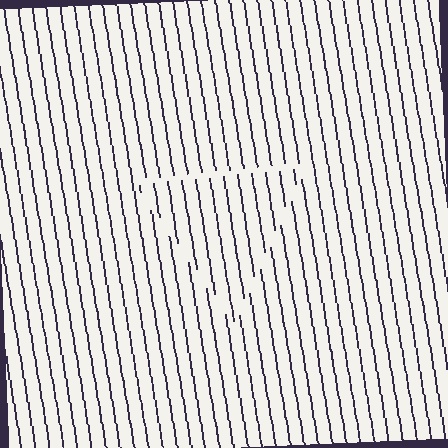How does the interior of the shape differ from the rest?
The interior of the shape contains the same grating, shifted by half a period — the contour is defined by the phase discontinuity where line-ends from the inner and outer gratings abut.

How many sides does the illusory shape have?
3 sides — the line-ends trace a triangle.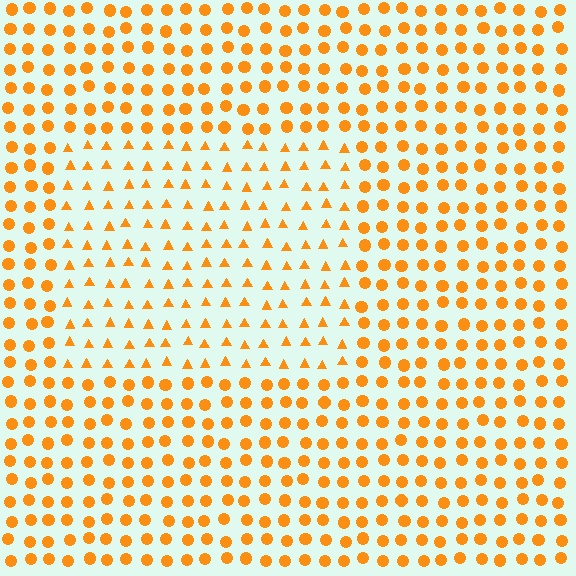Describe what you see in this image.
The image is filled with small orange elements arranged in a uniform grid. A rectangle-shaped region contains triangles, while the surrounding area contains circles. The boundary is defined purely by the change in element shape.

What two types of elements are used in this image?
The image uses triangles inside the rectangle region and circles outside it.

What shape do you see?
I see a rectangle.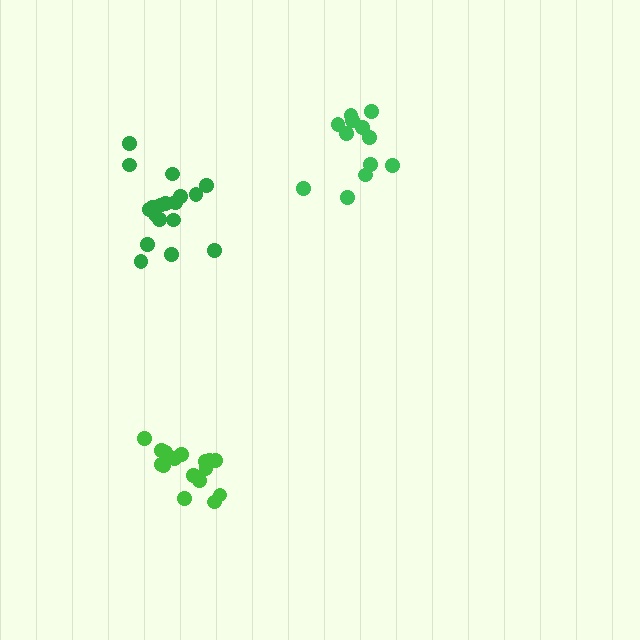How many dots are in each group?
Group 1: 16 dots, Group 2: 18 dots, Group 3: 12 dots (46 total).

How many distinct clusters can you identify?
There are 3 distinct clusters.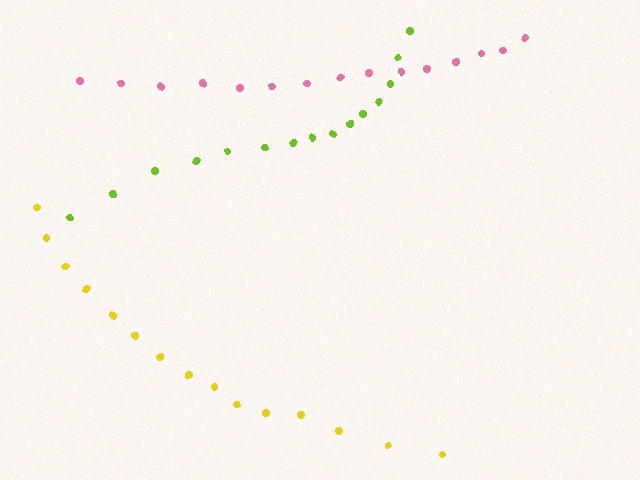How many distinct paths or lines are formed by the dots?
There are 3 distinct paths.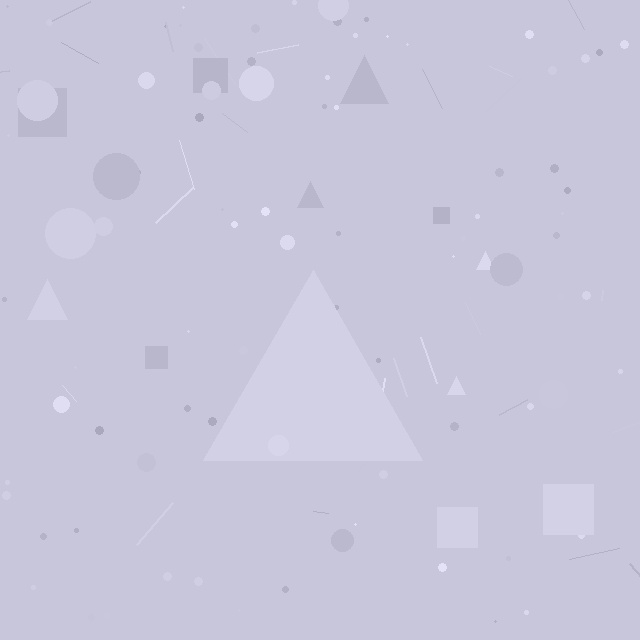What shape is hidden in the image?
A triangle is hidden in the image.